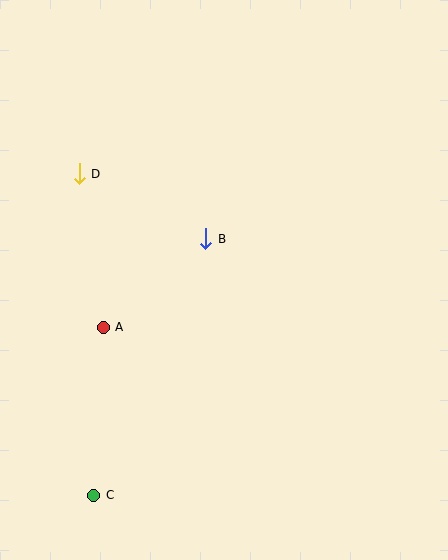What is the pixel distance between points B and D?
The distance between B and D is 142 pixels.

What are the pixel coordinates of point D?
Point D is at (79, 174).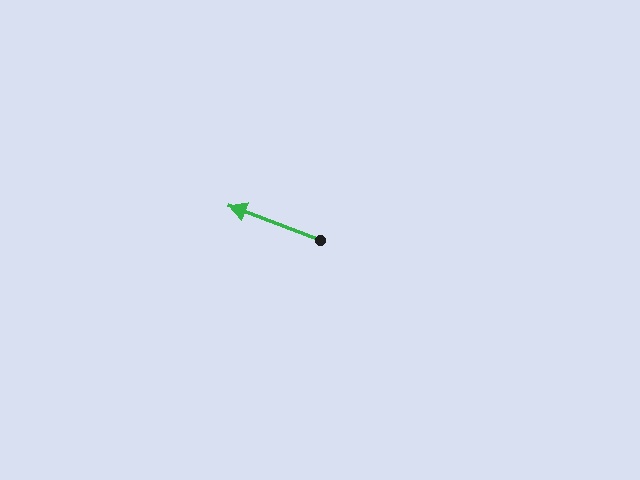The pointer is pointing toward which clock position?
Roughly 10 o'clock.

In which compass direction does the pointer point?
West.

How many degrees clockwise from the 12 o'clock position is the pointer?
Approximately 291 degrees.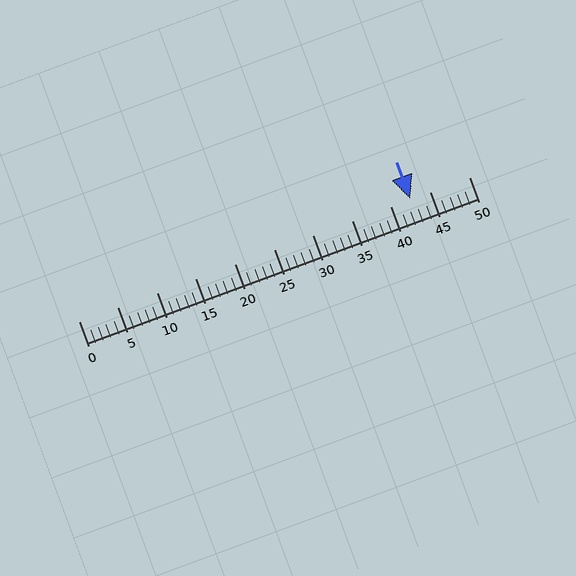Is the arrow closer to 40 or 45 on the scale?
The arrow is closer to 45.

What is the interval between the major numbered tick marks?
The major tick marks are spaced 5 units apart.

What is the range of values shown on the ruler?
The ruler shows values from 0 to 50.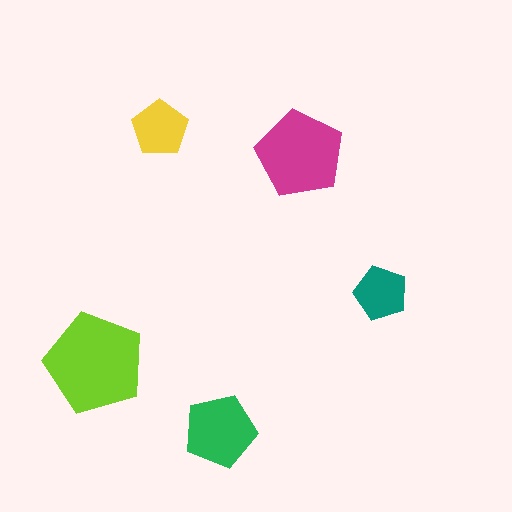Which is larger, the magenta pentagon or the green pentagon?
The magenta one.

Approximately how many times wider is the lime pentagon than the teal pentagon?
About 2 times wider.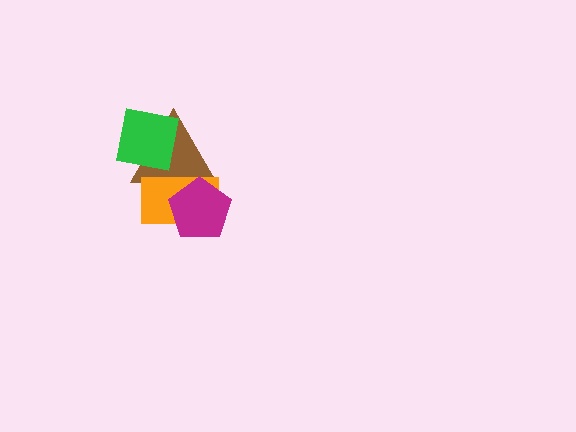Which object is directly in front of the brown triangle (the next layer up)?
The green square is directly in front of the brown triangle.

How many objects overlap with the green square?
1 object overlaps with the green square.